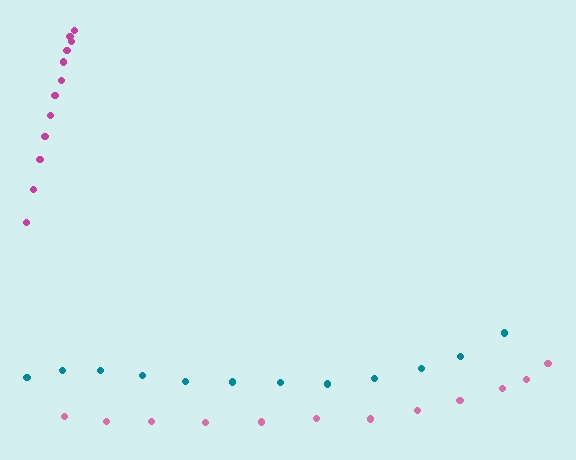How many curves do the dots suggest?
There are 3 distinct paths.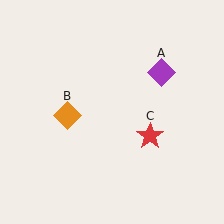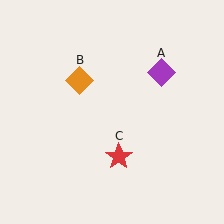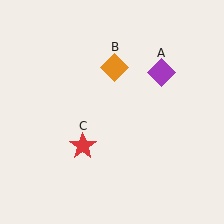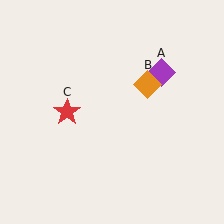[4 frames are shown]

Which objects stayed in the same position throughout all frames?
Purple diamond (object A) remained stationary.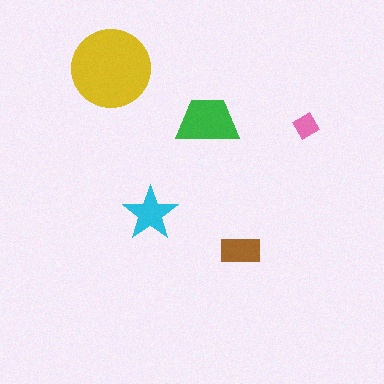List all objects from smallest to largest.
The pink diamond, the brown rectangle, the cyan star, the green trapezoid, the yellow circle.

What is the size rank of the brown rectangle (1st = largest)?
4th.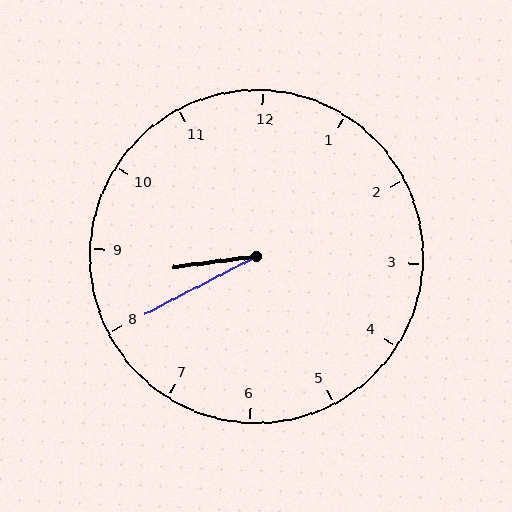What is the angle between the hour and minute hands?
Approximately 20 degrees.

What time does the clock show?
8:40.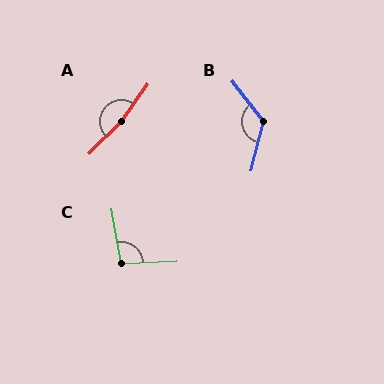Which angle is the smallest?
C, at approximately 98 degrees.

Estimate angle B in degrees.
Approximately 128 degrees.